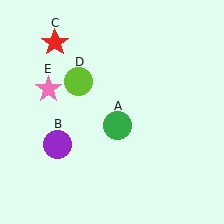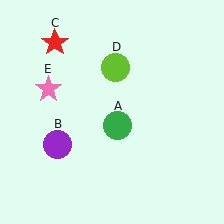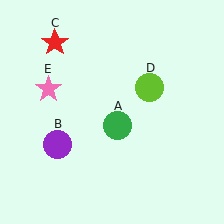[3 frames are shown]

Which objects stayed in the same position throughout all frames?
Green circle (object A) and purple circle (object B) and red star (object C) and pink star (object E) remained stationary.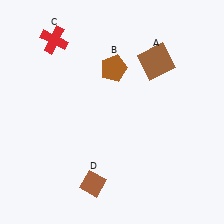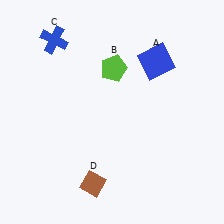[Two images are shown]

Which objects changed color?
A changed from brown to blue. B changed from brown to lime. C changed from red to blue.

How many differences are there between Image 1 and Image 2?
There are 3 differences between the two images.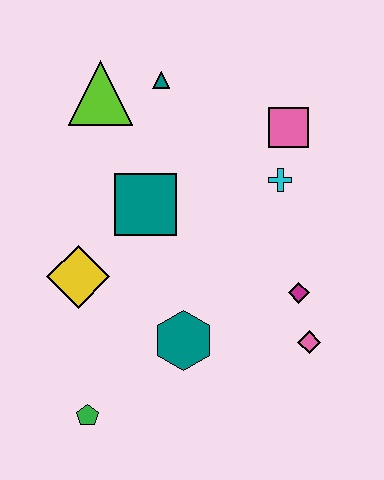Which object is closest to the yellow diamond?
The teal square is closest to the yellow diamond.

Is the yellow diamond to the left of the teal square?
Yes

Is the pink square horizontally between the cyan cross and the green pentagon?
No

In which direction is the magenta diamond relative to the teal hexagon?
The magenta diamond is to the right of the teal hexagon.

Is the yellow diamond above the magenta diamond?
Yes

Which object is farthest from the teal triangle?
The green pentagon is farthest from the teal triangle.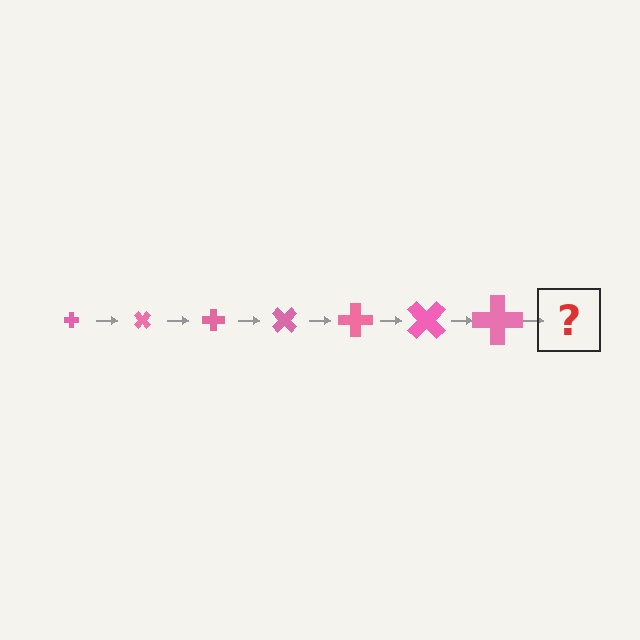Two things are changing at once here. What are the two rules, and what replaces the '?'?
The two rules are that the cross grows larger each step and it rotates 45 degrees each step. The '?' should be a cross, larger than the previous one and rotated 315 degrees from the start.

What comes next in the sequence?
The next element should be a cross, larger than the previous one and rotated 315 degrees from the start.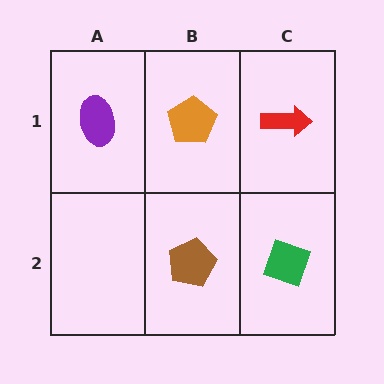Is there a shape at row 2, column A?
No, that cell is empty.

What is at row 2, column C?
A green diamond.